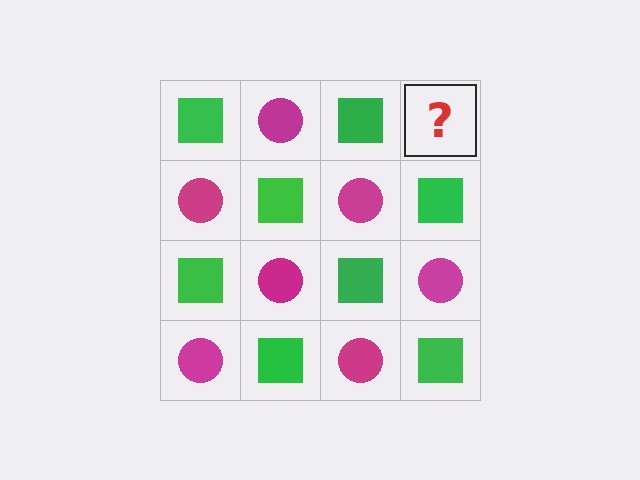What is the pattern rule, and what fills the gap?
The rule is that it alternates green square and magenta circle in a checkerboard pattern. The gap should be filled with a magenta circle.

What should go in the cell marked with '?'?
The missing cell should contain a magenta circle.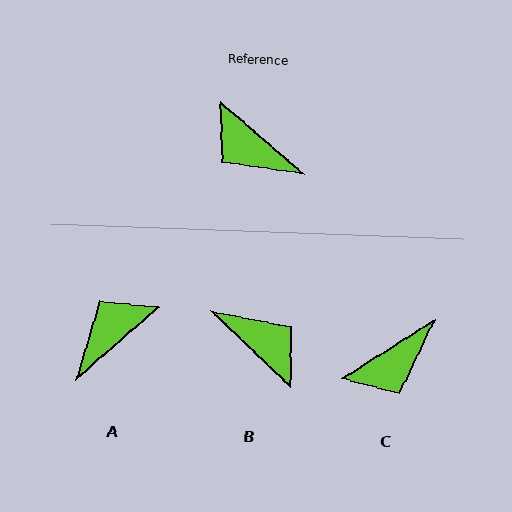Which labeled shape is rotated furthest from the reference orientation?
B, about 177 degrees away.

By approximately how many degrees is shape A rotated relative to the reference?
Approximately 98 degrees clockwise.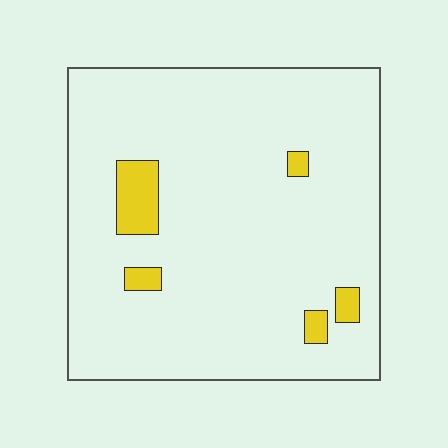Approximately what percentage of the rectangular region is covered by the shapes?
Approximately 5%.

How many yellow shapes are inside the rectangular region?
5.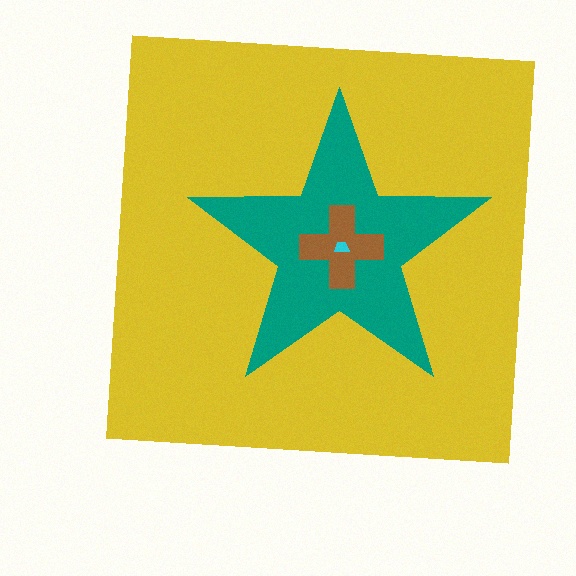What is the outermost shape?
The yellow square.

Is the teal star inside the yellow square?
Yes.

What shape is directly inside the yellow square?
The teal star.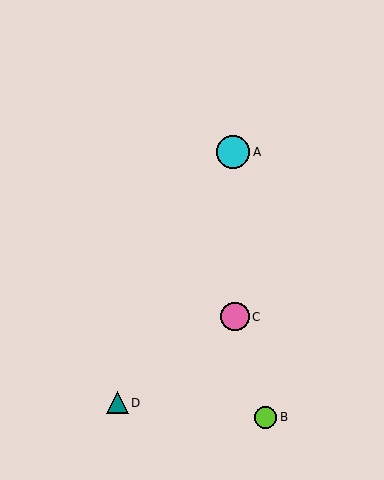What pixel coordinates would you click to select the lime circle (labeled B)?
Click at (266, 417) to select the lime circle B.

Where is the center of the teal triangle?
The center of the teal triangle is at (117, 403).